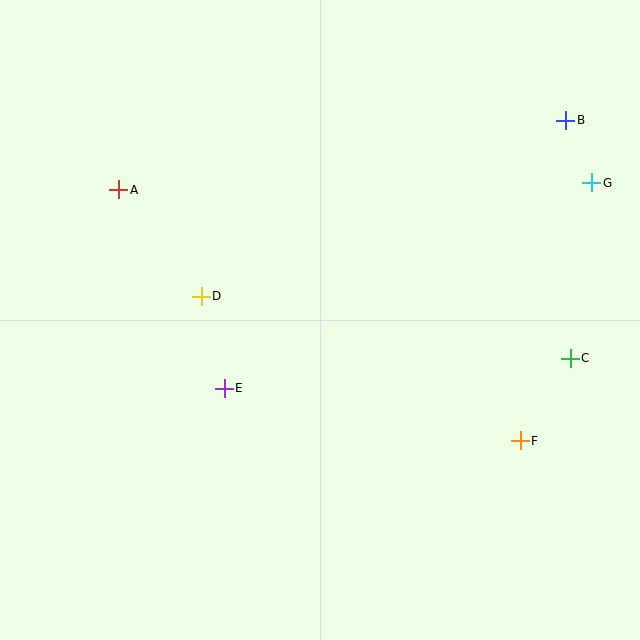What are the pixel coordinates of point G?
Point G is at (592, 183).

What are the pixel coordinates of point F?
Point F is at (520, 441).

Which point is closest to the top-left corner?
Point A is closest to the top-left corner.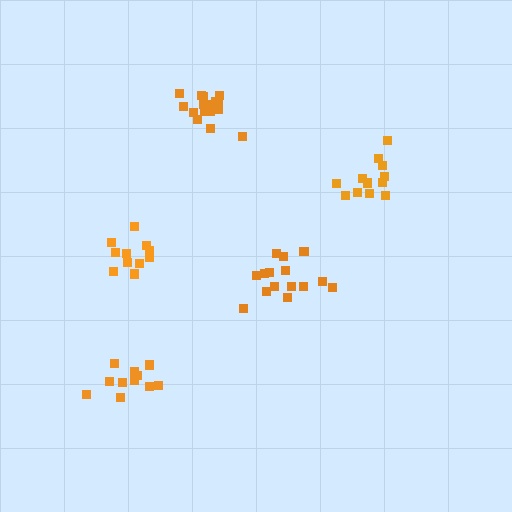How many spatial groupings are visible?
There are 5 spatial groupings.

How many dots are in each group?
Group 1: 16 dots, Group 2: 11 dots, Group 3: 16 dots, Group 4: 12 dots, Group 5: 11 dots (66 total).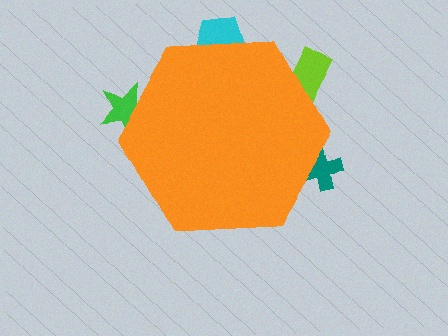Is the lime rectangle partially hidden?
Yes, the lime rectangle is partially hidden behind the orange hexagon.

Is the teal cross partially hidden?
Yes, the teal cross is partially hidden behind the orange hexagon.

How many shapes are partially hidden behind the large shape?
4 shapes are partially hidden.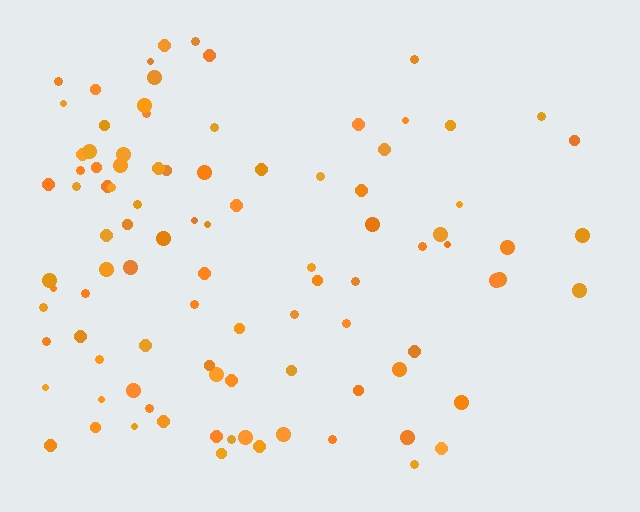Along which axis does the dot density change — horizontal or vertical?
Horizontal.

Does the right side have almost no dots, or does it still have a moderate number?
Still a moderate number, just noticeably fewer than the left.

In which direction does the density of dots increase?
From right to left, with the left side densest.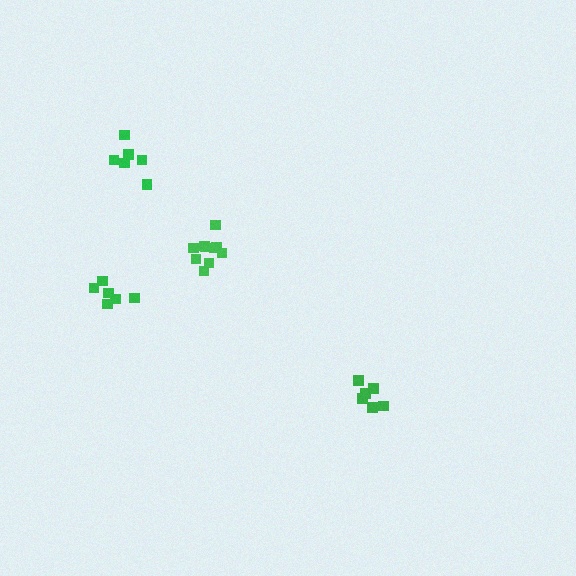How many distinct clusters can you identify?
There are 4 distinct clusters.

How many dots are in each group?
Group 1: 6 dots, Group 2: 6 dots, Group 3: 10 dots, Group 4: 6 dots (28 total).